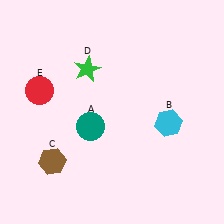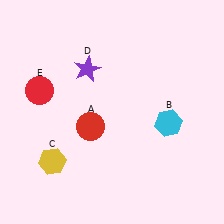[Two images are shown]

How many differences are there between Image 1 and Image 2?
There are 3 differences between the two images.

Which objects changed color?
A changed from teal to red. C changed from brown to yellow. D changed from green to purple.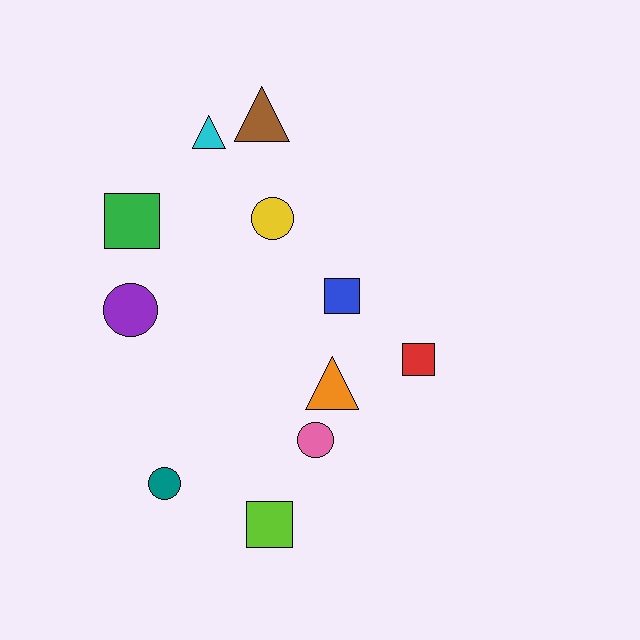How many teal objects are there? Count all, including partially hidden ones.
There is 1 teal object.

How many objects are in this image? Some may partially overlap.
There are 11 objects.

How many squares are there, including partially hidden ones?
There are 4 squares.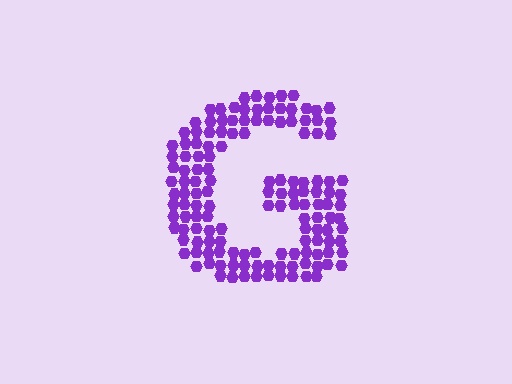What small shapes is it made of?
It is made of small hexagons.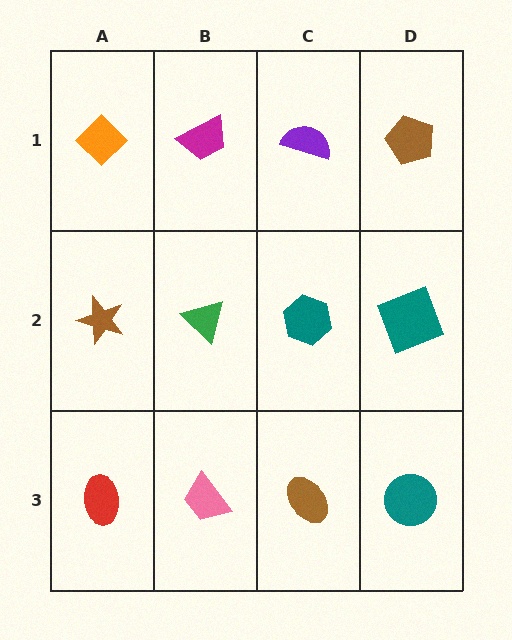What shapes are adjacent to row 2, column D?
A brown pentagon (row 1, column D), a teal circle (row 3, column D), a teal hexagon (row 2, column C).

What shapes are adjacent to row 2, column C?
A purple semicircle (row 1, column C), a brown ellipse (row 3, column C), a green triangle (row 2, column B), a teal square (row 2, column D).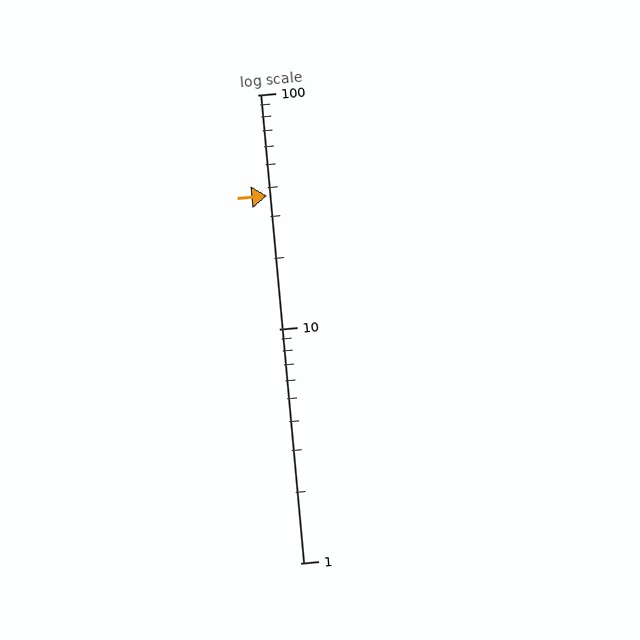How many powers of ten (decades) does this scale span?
The scale spans 2 decades, from 1 to 100.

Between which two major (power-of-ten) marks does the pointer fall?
The pointer is between 10 and 100.